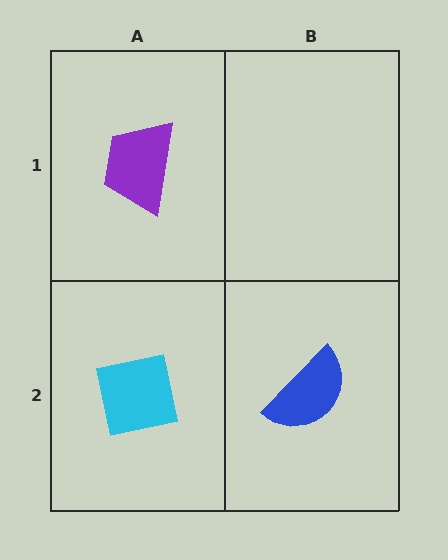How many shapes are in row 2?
2 shapes.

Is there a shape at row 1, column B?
No, that cell is empty.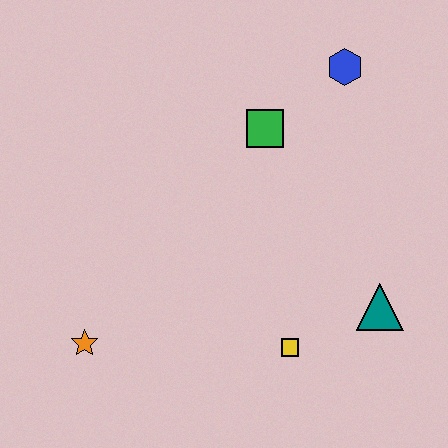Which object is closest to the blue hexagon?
The green square is closest to the blue hexagon.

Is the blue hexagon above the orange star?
Yes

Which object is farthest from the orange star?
The blue hexagon is farthest from the orange star.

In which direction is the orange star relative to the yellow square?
The orange star is to the left of the yellow square.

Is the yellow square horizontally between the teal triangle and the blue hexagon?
No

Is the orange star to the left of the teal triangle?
Yes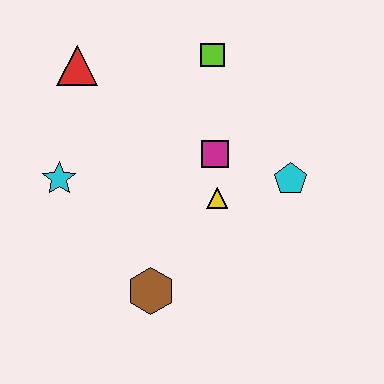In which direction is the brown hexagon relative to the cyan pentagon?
The brown hexagon is to the left of the cyan pentagon.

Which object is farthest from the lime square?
The brown hexagon is farthest from the lime square.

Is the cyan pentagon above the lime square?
No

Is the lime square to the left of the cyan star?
No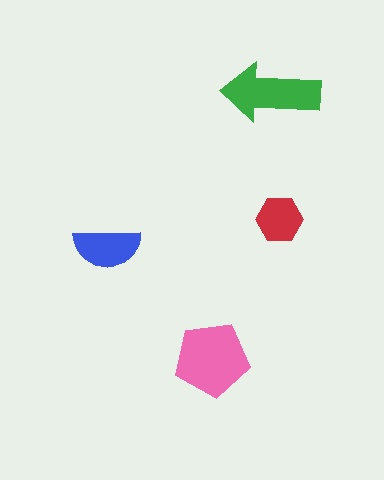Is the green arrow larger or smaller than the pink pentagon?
Smaller.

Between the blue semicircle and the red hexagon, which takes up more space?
The blue semicircle.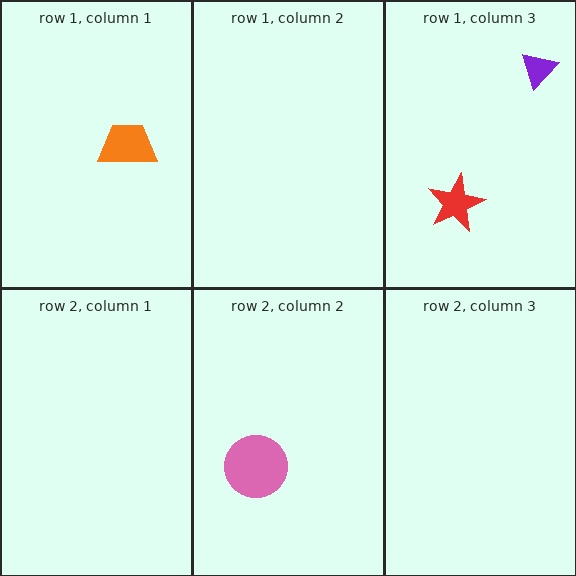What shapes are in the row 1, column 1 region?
The orange trapezoid.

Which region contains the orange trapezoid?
The row 1, column 1 region.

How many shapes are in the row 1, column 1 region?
1.